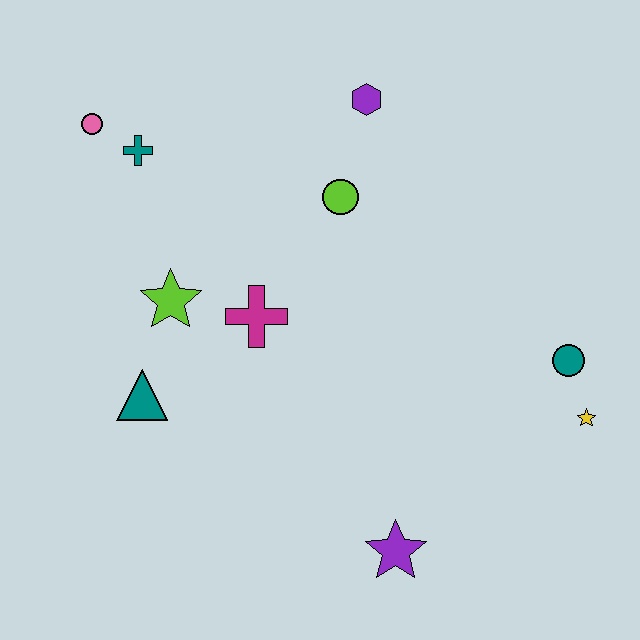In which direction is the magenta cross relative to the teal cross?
The magenta cross is below the teal cross.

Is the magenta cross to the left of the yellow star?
Yes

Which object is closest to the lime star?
The magenta cross is closest to the lime star.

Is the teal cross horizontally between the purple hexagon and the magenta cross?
No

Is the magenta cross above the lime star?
No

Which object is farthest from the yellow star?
The pink circle is farthest from the yellow star.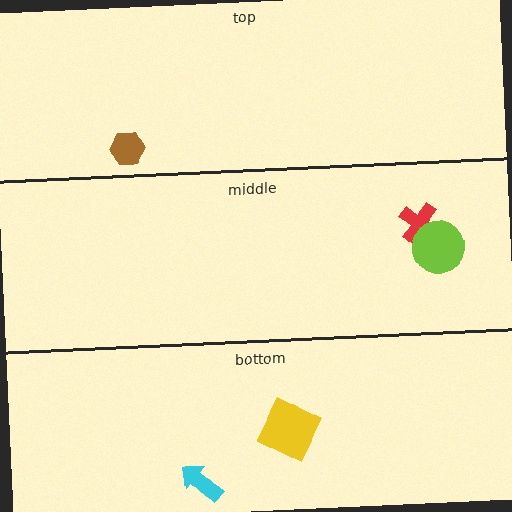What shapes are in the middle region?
The red cross, the lime circle.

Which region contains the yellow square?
The bottom region.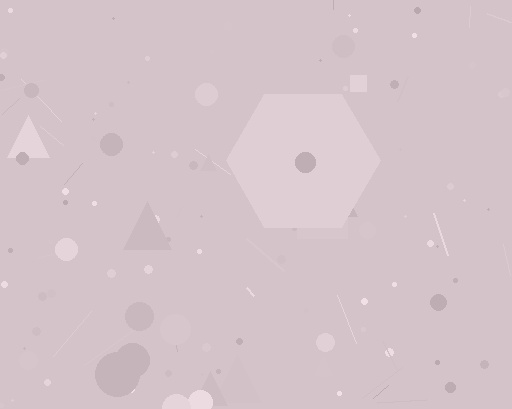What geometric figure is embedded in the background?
A hexagon is embedded in the background.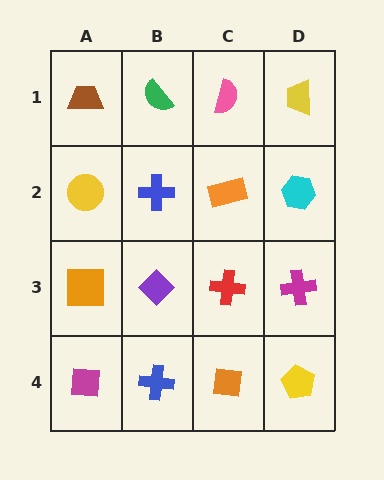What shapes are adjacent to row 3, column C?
An orange rectangle (row 2, column C), an orange square (row 4, column C), a purple diamond (row 3, column B), a magenta cross (row 3, column D).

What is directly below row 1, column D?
A cyan hexagon.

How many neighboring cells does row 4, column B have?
3.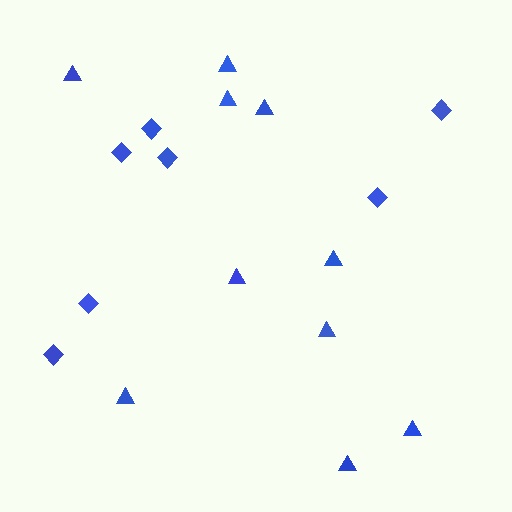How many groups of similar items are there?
There are 2 groups: one group of diamonds (7) and one group of triangles (10).